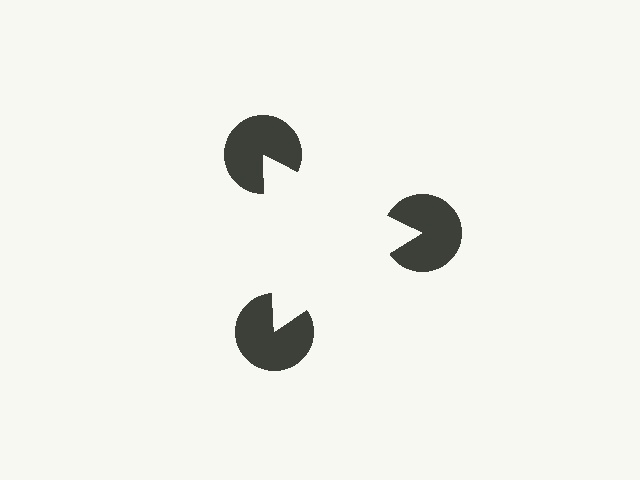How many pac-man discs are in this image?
There are 3 — one at each vertex of the illusory triangle.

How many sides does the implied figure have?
3 sides.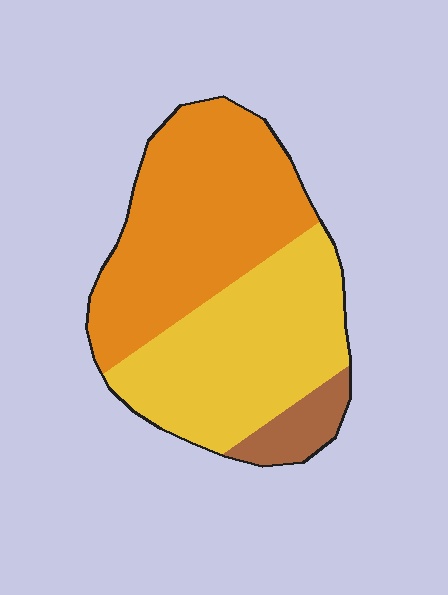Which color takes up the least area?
Brown, at roughly 10%.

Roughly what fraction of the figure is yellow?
Yellow covers 43% of the figure.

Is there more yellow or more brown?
Yellow.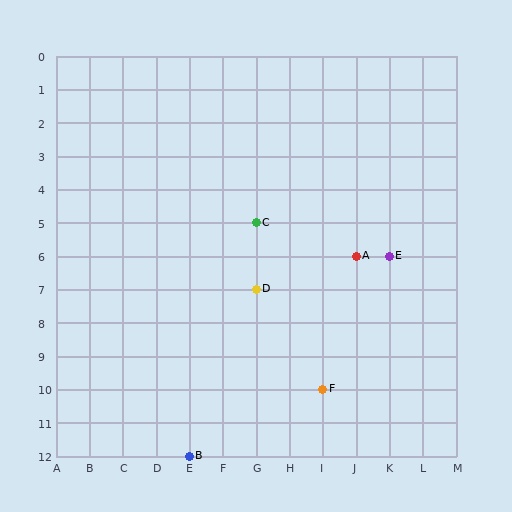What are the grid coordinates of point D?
Point D is at grid coordinates (G, 7).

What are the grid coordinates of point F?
Point F is at grid coordinates (I, 10).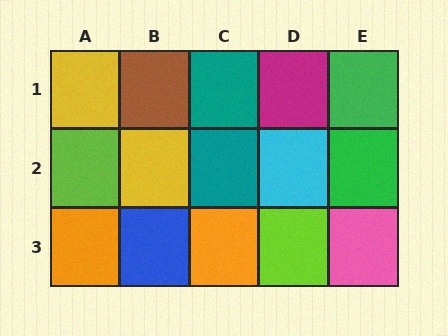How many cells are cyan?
1 cell is cyan.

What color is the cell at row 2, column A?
Lime.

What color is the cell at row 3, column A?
Orange.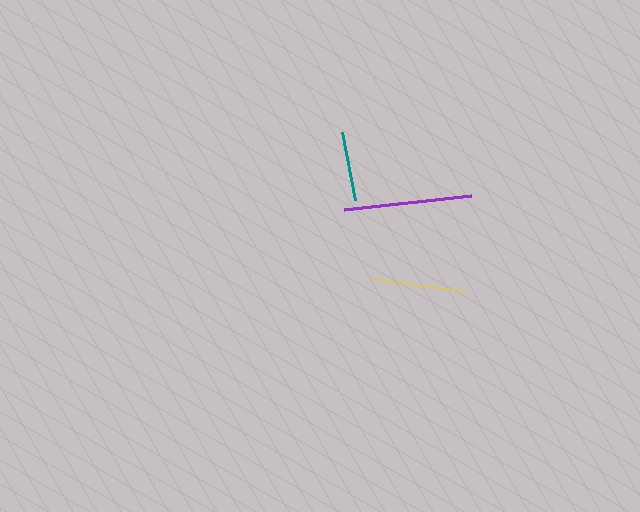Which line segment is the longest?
The purple line is the longest at approximately 128 pixels.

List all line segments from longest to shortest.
From longest to shortest: purple, yellow, teal.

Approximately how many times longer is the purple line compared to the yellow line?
The purple line is approximately 1.3 times the length of the yellow line.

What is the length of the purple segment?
The purple segment is approximately 128 pixels long.